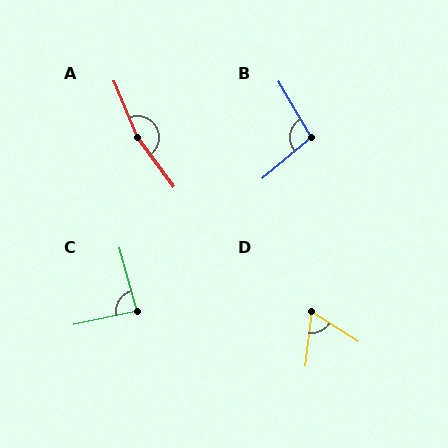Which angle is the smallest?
D, at approximately 64 degrees.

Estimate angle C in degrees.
Approximately 87 degrees.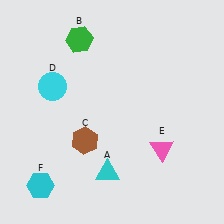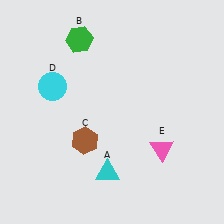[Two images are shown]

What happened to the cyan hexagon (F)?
The cyan hexagon (F) was removed in Image 2. It was in the bottom-left area of Image 1.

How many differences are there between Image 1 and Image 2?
There is 1 difference between the two images.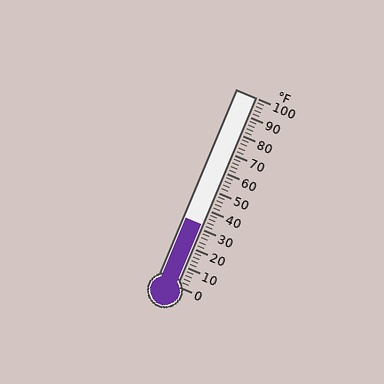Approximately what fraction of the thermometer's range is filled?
The thermometer is filled to approximately 30% of its range.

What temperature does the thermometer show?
The thermometer shows approximately 32°F.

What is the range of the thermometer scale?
The thermometer scale ranges from 0°F to 100°F.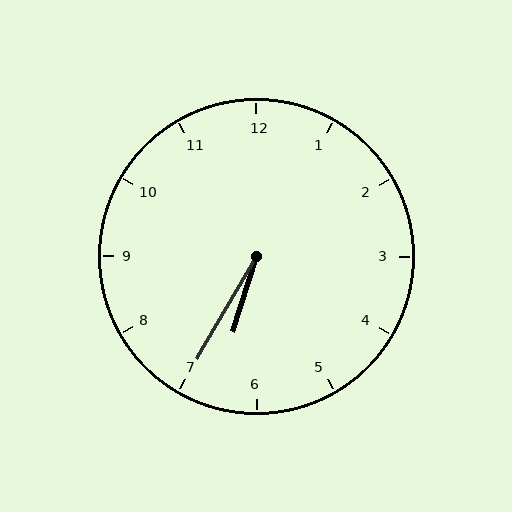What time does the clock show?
6:35.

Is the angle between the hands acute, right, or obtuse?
It is acute.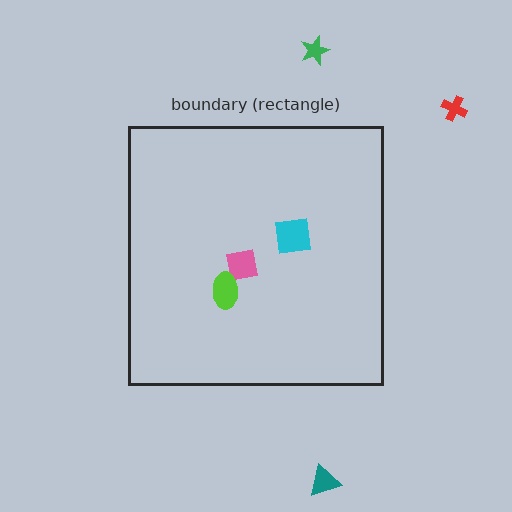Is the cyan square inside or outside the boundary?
Inside.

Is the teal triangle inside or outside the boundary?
Outside.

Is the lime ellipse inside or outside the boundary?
Inside.